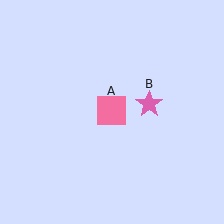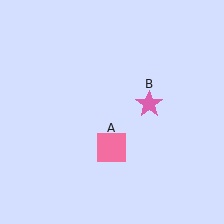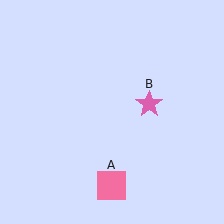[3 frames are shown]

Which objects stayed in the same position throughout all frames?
Pink star (object B) remained stationary.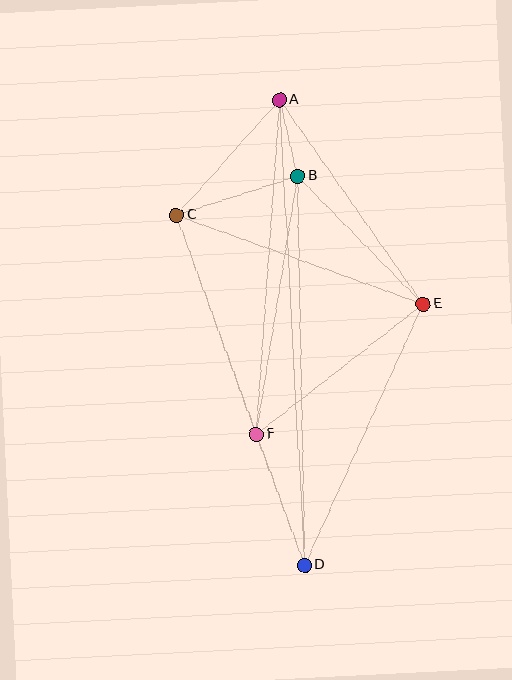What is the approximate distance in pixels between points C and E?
The distance between C and E is approximately 262 pixels.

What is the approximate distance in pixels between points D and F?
The distance between D and F is approximately 139 pixels.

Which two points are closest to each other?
Points A and B are closest to each other.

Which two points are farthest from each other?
Points A and D are farthest from each other.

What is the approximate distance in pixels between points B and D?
The distance between B and D is approximately 389 pixels.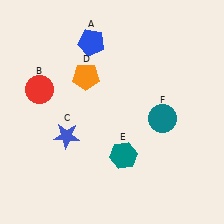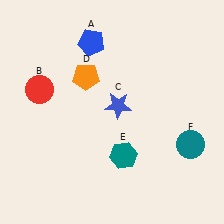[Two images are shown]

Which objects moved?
The objects that moved are: the blue star (C), the teal circle (F).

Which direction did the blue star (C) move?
The blue star (C) moved right.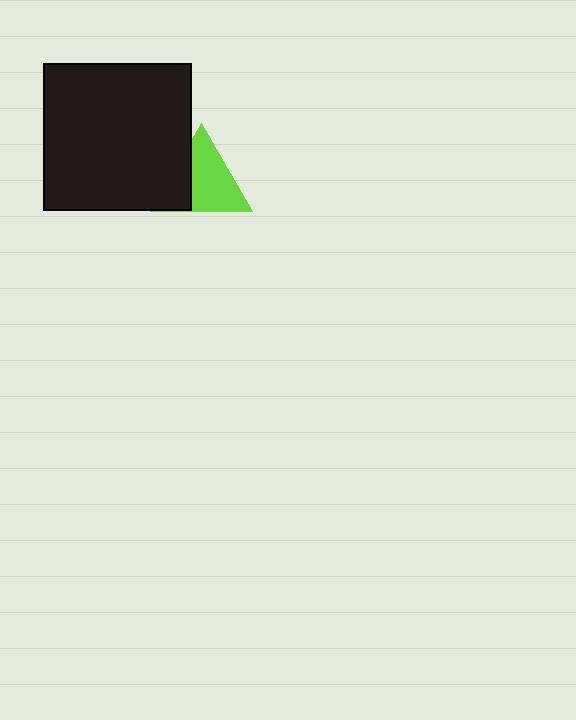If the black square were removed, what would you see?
You would see the complete lime triangle.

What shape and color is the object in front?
The object in front is a black square.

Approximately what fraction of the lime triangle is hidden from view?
Roughly 32% of the lime triangle is hidden behind the black square.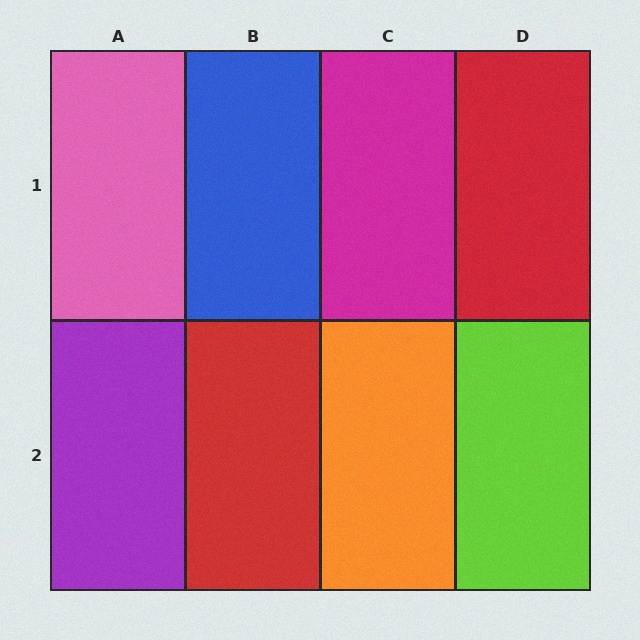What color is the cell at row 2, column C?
Orange.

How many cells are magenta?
1 cell is magenta.